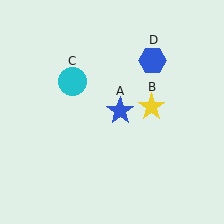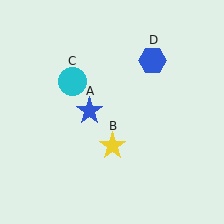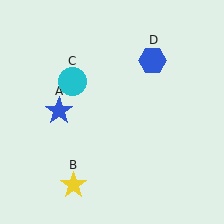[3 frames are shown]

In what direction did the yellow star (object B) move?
The yellow star (object B) moved down and to the left.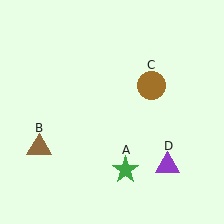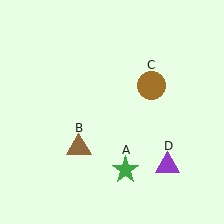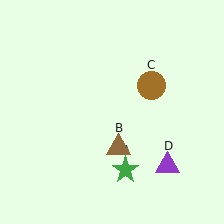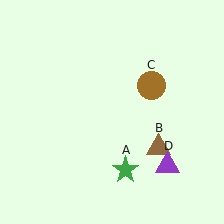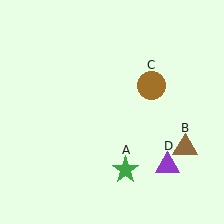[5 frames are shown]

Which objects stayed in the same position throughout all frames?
Green star (object A) and brown circle (object C) and purple triangle (object D) remained stationary.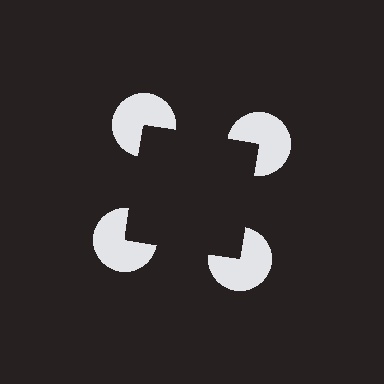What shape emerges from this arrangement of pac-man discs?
An illusory square — its edges are inferred from the aligned wedge cuts in the pac-man discs, not physically drawn.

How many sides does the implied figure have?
4 sides.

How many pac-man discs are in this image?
There are 4 — one at each vertex of the illusory square.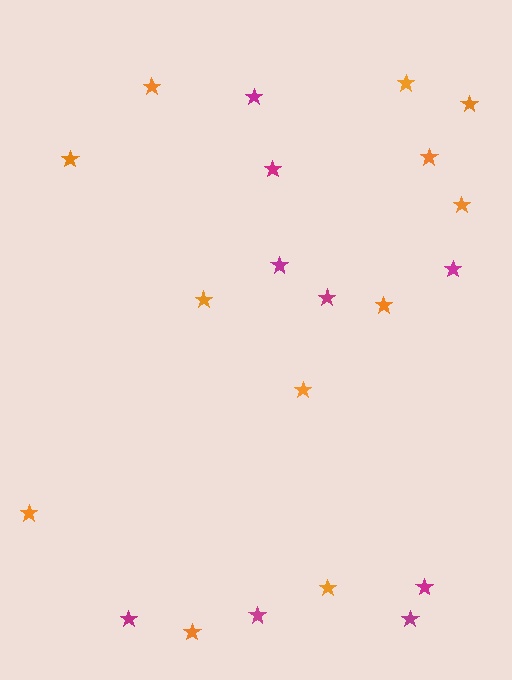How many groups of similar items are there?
There are 2 groups: one group of orange stars (12) and one group of magenta stars (9).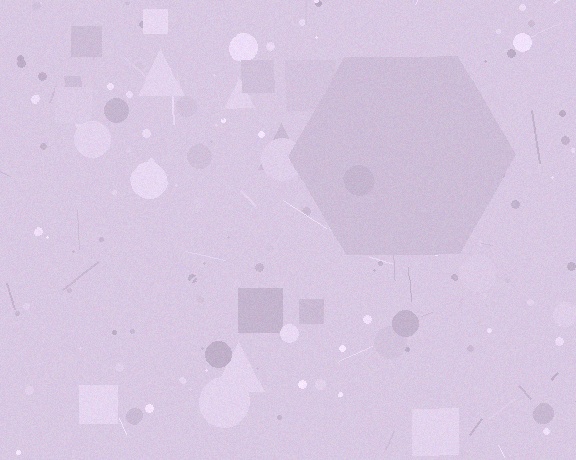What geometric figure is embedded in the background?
A hexagon is embedded in the background.